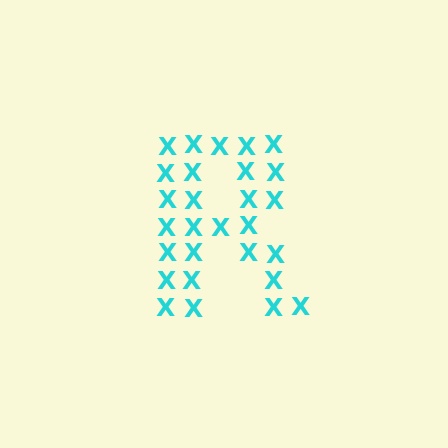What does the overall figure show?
The overall figure shows the letter R.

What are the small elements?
The small elements are letter X's.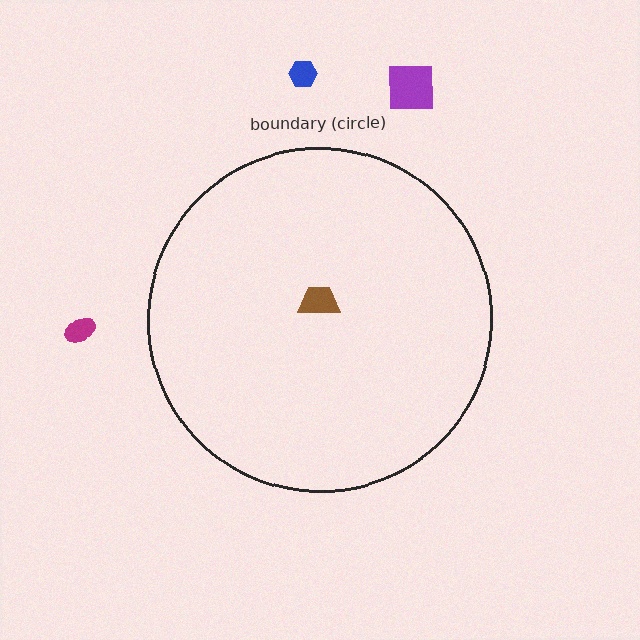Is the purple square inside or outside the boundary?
Outside.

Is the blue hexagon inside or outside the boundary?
Outside.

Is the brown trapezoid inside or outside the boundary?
Inside.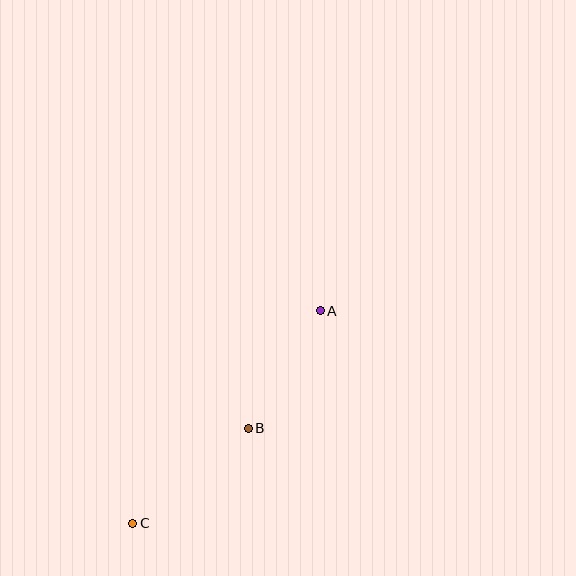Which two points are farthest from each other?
Points A and C are farthest from each other.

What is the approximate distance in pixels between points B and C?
The distance between B and C is approximately 150 pixels.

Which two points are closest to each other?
Points A and B are closest to each other.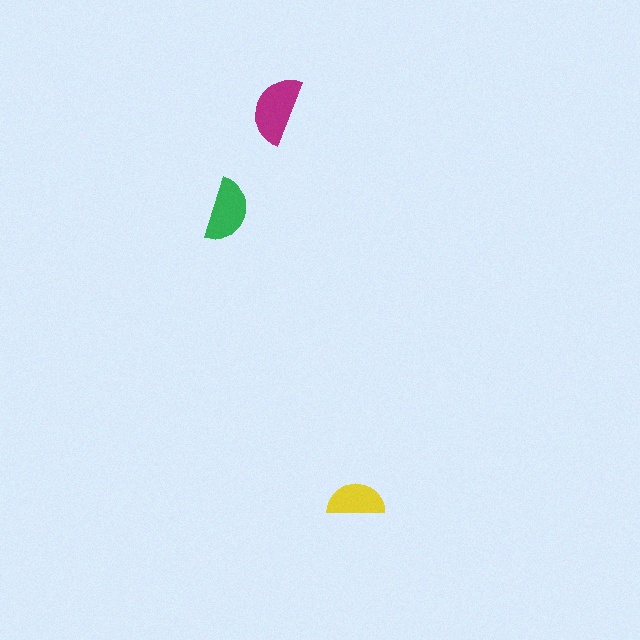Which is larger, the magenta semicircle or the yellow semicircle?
The magenta one.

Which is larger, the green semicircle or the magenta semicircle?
The magenta one.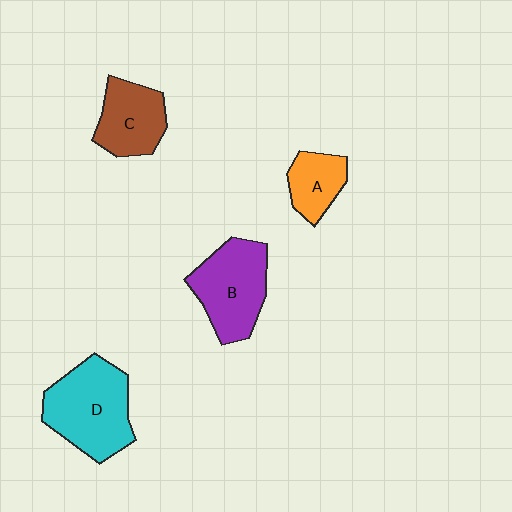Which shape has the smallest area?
Shape A (orange).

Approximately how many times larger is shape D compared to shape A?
Approximately 2.1 times.